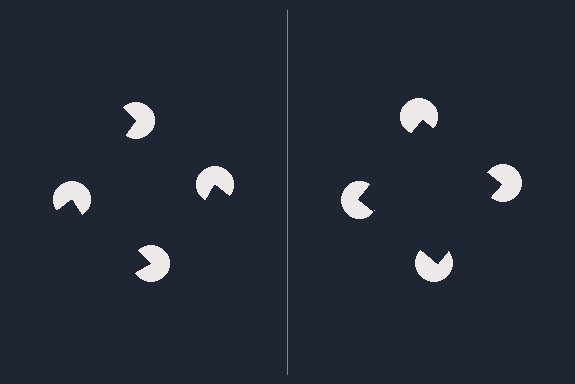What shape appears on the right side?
An illusory square.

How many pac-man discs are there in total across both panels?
8 — 4 on each side.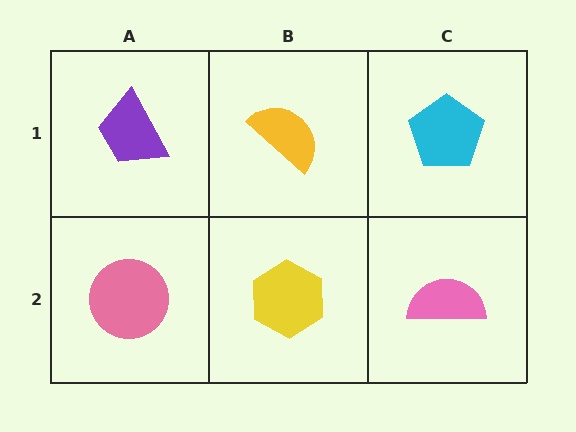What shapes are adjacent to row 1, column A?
A pink circle (row 2, column A), a yellow semicircle (row 1, column B).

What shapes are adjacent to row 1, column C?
A pink semicircle (row 2, column C), a yellow semicircle (row 1, column B).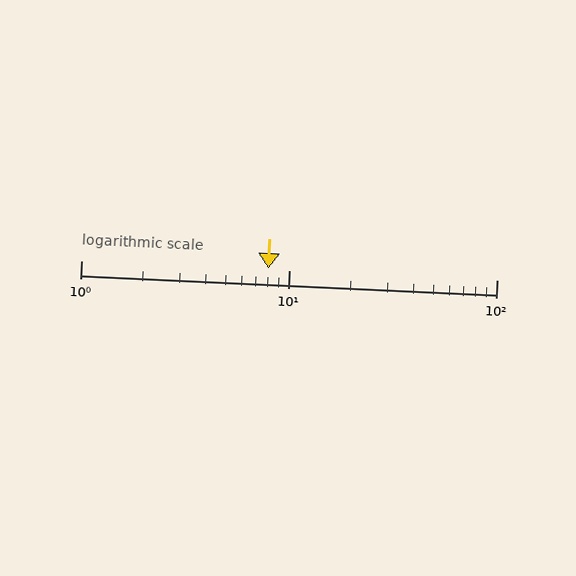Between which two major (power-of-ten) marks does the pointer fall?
The pointer is between 1 and 10.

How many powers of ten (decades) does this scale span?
The scale spans 2 decades, from 1 to 100.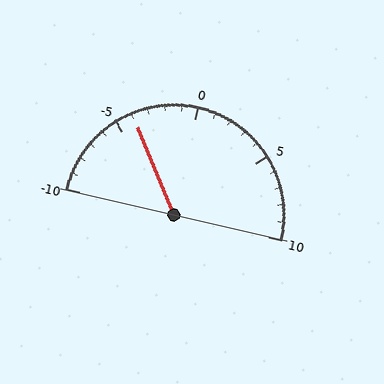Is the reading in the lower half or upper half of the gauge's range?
The reading is in the lower half of the range (-10 to 10).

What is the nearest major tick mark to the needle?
The nearest major tick mark is -5.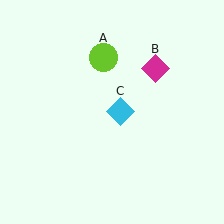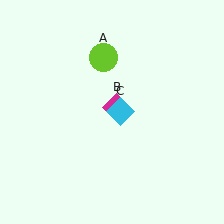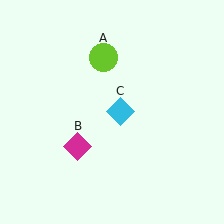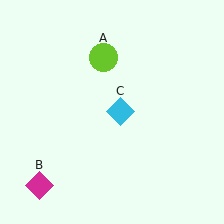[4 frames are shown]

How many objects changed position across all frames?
1 object changed position: magenta diamond (object B).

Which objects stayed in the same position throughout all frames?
Lime circle (object A) and cyan diamond (object C) remained stationary.